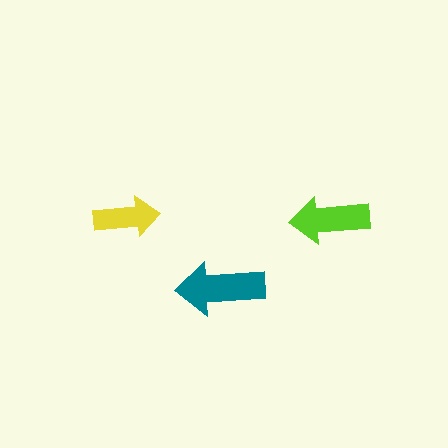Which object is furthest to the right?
The lime arrow is rightmost.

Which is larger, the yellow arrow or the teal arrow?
The teal one.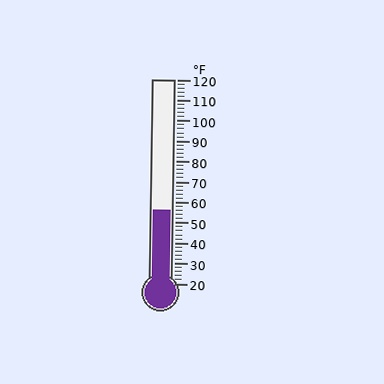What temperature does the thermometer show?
The thermometer shows approximately 56°F.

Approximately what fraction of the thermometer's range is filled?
The thermometer is filled to approximately 35% of its range.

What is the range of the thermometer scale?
The thermometer scale ranges from 20°F to 120°F.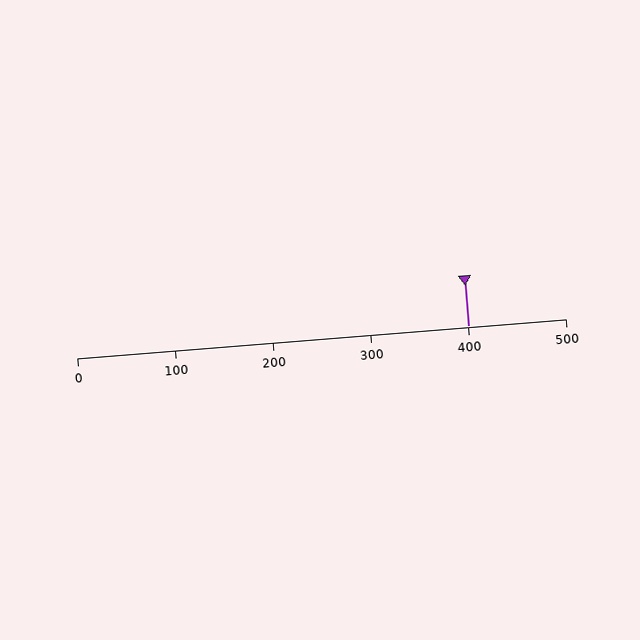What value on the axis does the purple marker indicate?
The marker indicates approximately 400.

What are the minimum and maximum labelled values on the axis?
The axis runs from 0 to 500.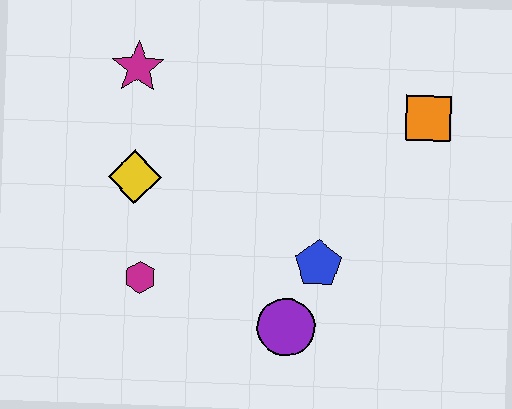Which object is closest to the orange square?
The blue pentagon is closest to the orange square.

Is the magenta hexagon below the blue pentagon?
Yes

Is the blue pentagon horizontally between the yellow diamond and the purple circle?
No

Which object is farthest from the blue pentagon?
The magenta star is farthest from the blue pentagon.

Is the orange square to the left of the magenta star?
No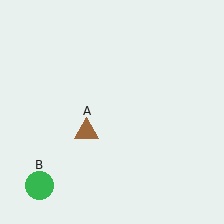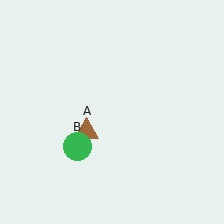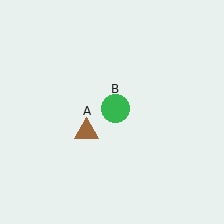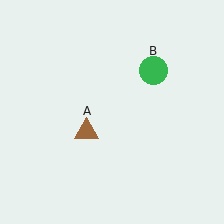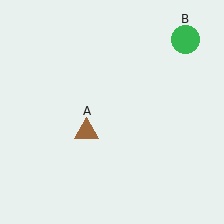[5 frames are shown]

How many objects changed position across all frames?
1 object changed position: green circle (object B).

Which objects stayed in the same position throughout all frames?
Brown triangle (object A) remained stationary.